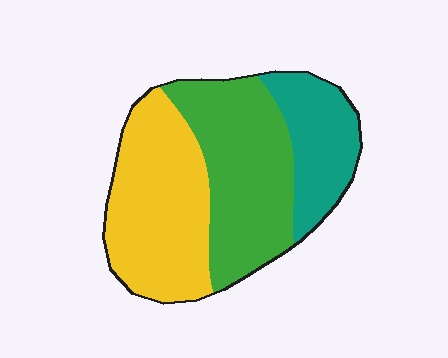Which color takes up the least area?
Teal, at roughly 20%.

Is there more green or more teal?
Green.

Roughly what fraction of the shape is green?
Green covers roughly 40% of the shape.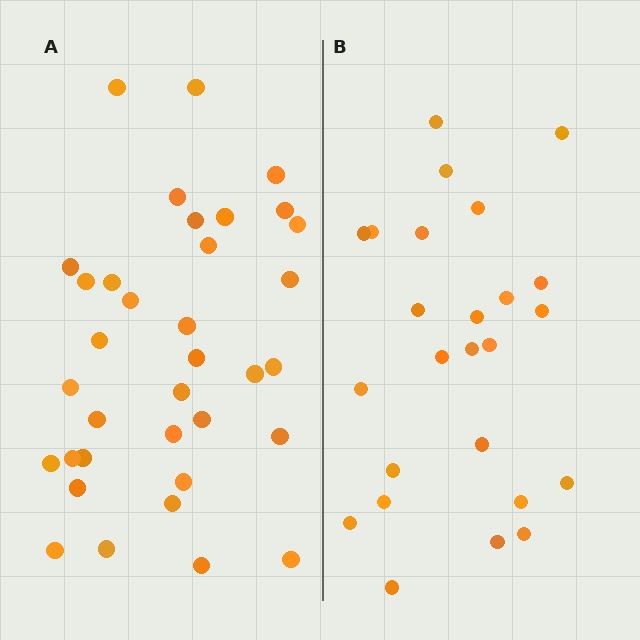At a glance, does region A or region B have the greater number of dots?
Region A (the left region) has more dots.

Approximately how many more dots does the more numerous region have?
Region A has roughly 10 or so more dots than region B.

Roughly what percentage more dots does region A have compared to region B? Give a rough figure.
About 40% more.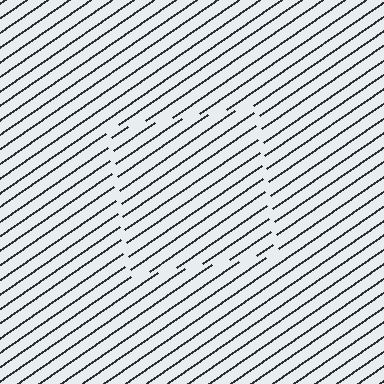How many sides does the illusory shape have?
4 sides — the line-ends trace a square.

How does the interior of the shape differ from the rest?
The interior of the shape contains the same grating, shifted by half a period — the contour is defined by the phase discontinuity where line-ends from the inner and outer gratings abut.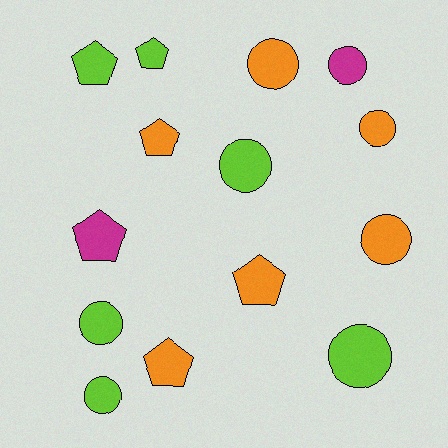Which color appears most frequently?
Lime, with 6 objects.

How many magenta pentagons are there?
There is 1 magenta pentagon.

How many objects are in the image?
There are 14 objects.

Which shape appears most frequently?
Circle, with 8 objects.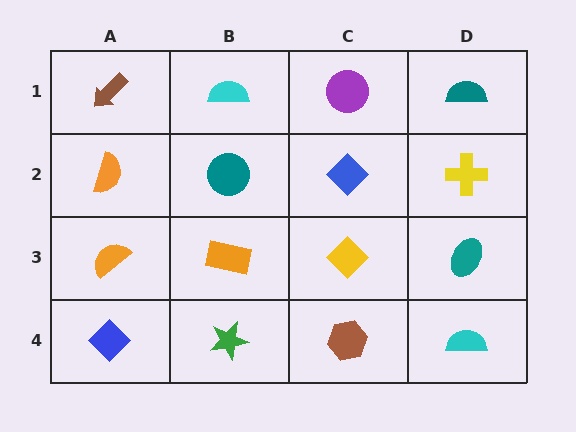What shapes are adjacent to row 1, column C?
A blue diamond (row 2, column C), a cyan semicircle (row 1, column B), a teal semicircle (row 1, column D).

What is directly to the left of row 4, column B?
A blue diamond.